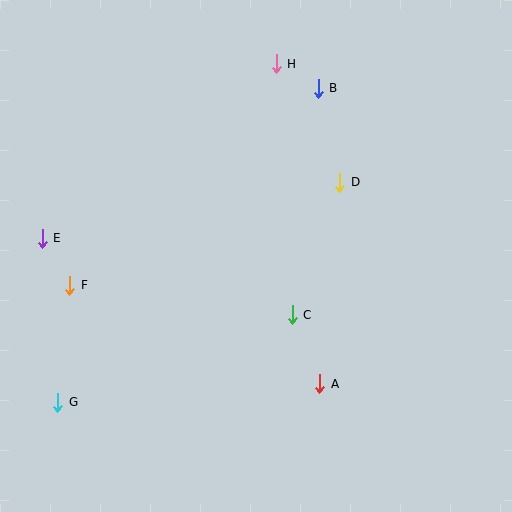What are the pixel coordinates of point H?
Point H is at (276, 64).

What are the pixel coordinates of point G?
Point G is at (58, 402).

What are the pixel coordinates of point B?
Point B is at (318, 88).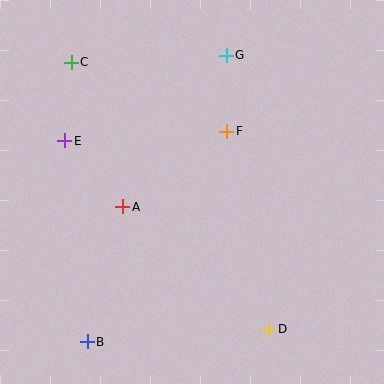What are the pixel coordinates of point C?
Point C is at (71, 62).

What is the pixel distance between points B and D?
The distance between B and D is 182 pixels.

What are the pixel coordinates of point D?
Point D is at (269, 329).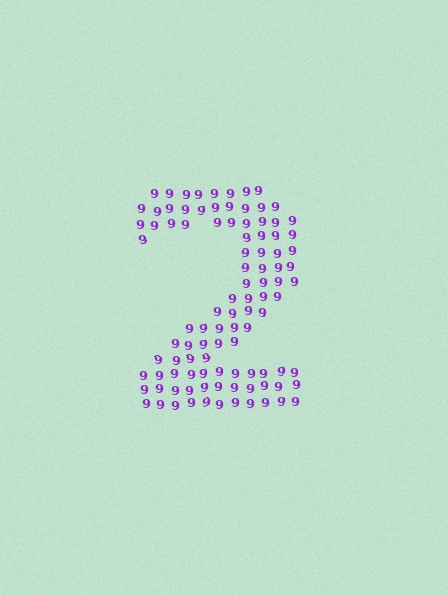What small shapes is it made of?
It is made of small digit 9's.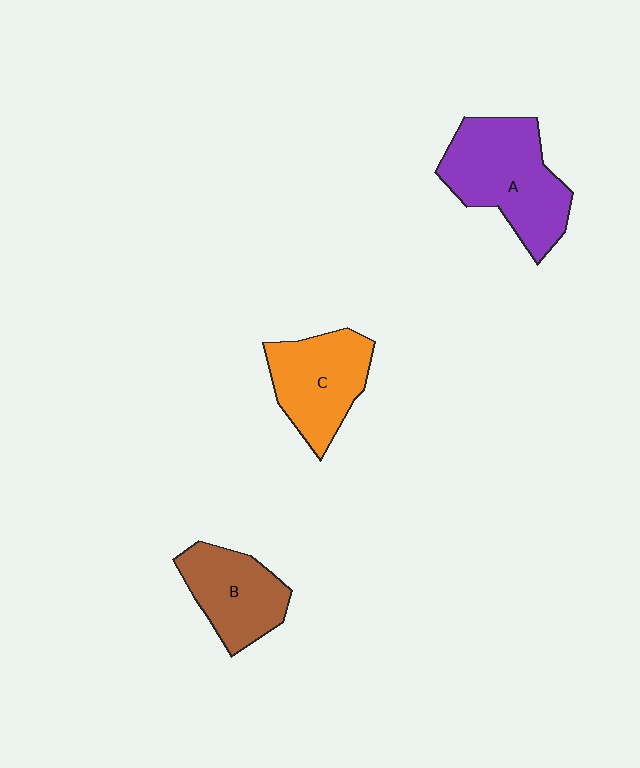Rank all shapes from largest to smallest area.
From largest to smallest: A (purple), C (orange), B (brown).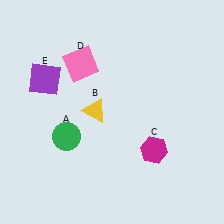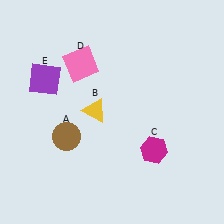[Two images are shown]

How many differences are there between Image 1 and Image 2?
There is 1 difference between the two images.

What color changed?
The circle (A) changed from green in Image 1 to brown in Image 2.